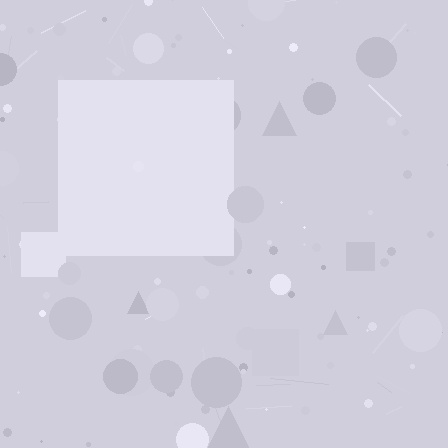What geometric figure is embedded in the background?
A square is embedded in the background.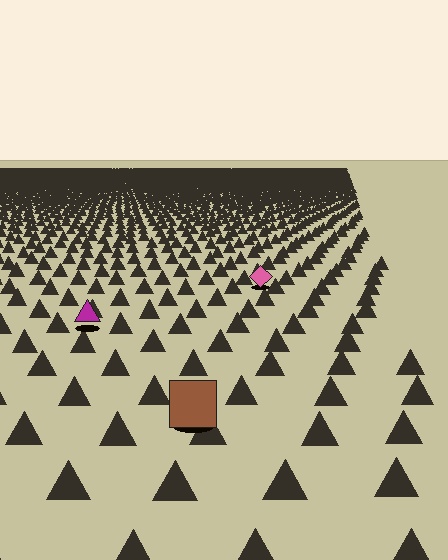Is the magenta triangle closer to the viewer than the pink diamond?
Yes. The magenta triangle is closer — you can tell from the texture gradient: the ground texture is coarser near it.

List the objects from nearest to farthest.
From nearest to farthest: the brown square, the magenta triangle, the pink diamond.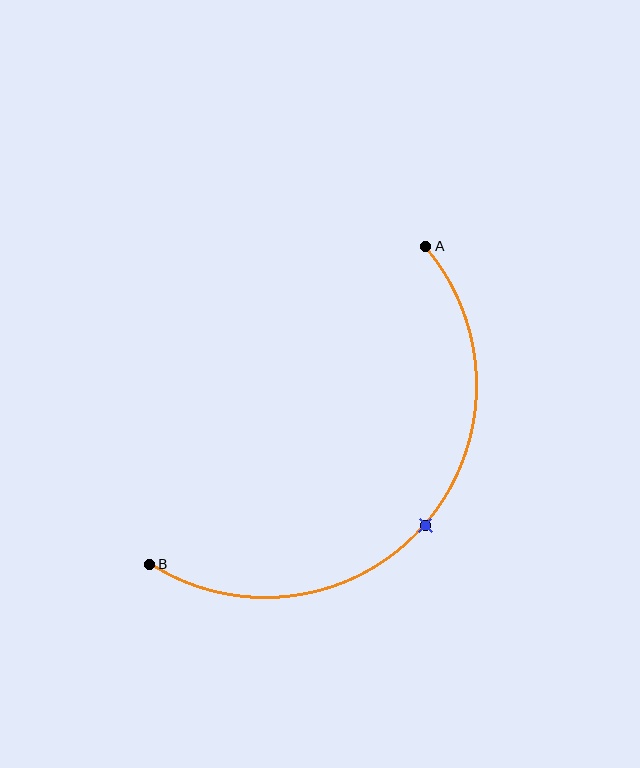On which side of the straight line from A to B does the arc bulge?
The arc bulges below and to the right of the straight line connecting A and B.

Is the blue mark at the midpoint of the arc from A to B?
Yes. The blue mark lies on the arc at equal arc-length from both A and B — it is the arc midpoint.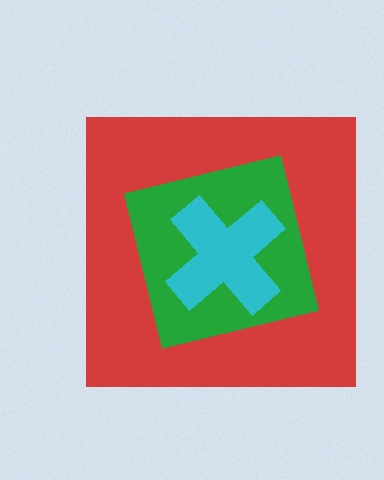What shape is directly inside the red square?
The green square.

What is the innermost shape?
The cyan cross.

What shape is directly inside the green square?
The cyan cross.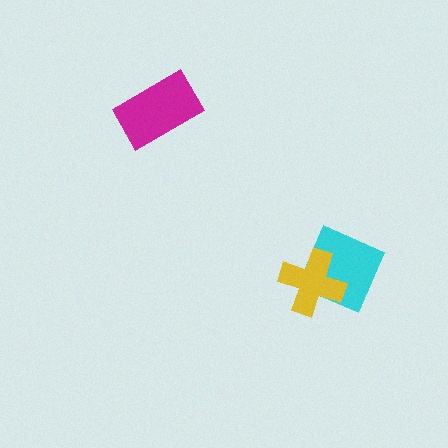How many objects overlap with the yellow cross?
1 object overlaps with the yellow cross.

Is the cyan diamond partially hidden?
Yes, it is partially covered by another shape.